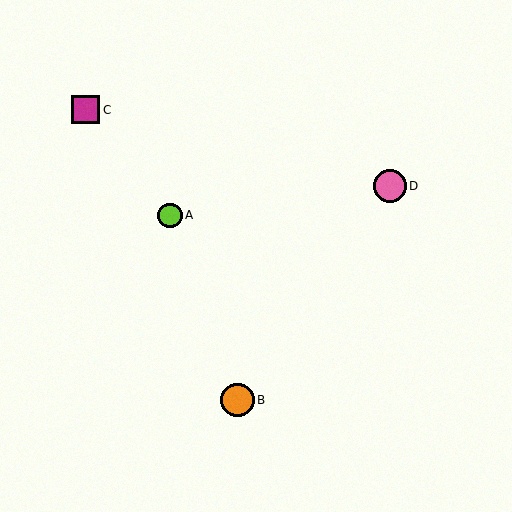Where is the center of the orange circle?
The center of the orange circle is at (238, 400).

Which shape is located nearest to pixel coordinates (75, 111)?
The magenta square (labeled C) at (85, 110) is nearest to that location.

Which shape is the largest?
The orange circle (labeled B) is the largest.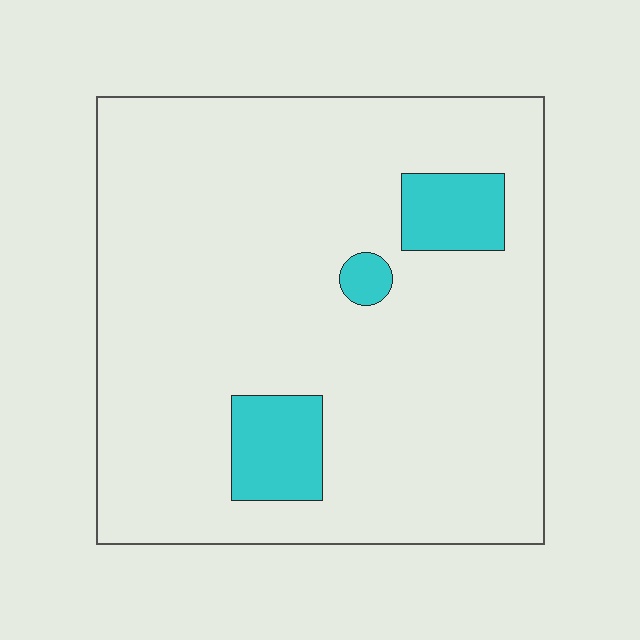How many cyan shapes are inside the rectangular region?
3.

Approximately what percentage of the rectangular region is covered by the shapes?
Approximately 10%.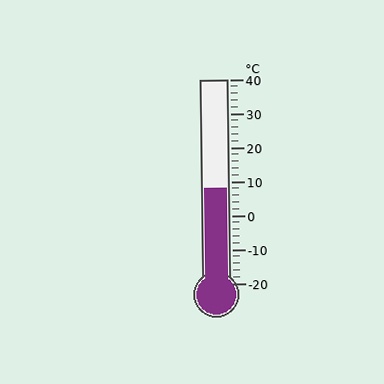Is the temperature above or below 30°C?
The temperature is below 30°C.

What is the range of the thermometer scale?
The thermometer scale ranges from -20°C to 40°C.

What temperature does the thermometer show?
The thermometer shows approximately 8°C.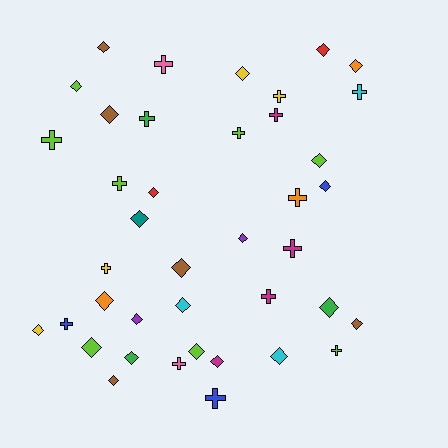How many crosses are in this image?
There are 16 crosses.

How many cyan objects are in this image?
There are 3 cyan objects.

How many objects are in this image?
There are 40 objects.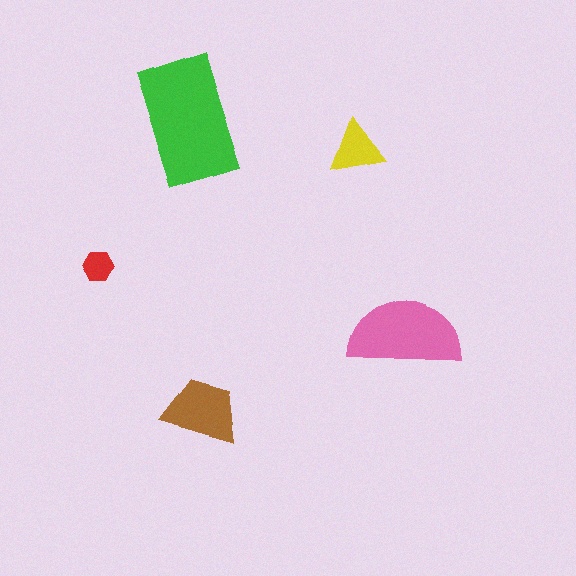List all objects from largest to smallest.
The green rectangle, the pink semicircle, the brown trapezoid, the yellow triangle, the red hexagon.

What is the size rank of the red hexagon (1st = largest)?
5th.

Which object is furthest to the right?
The pink semicircle is rightmost.